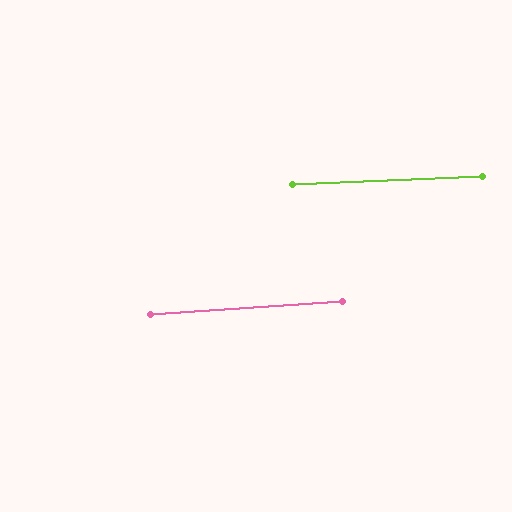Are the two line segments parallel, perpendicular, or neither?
Parallel — their directions differ by only 1.4°.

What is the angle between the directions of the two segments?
Approximately 1 degree.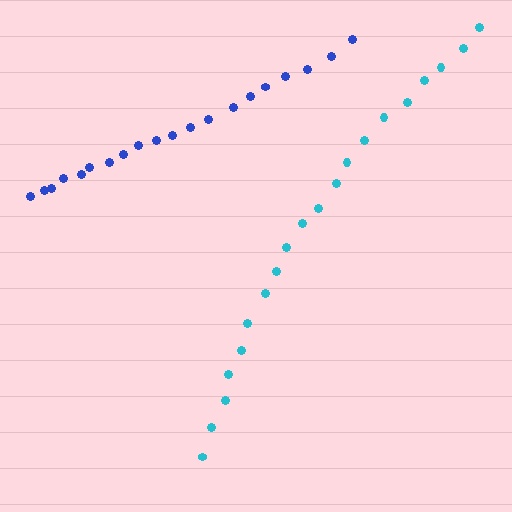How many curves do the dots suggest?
There are 2 distinct paths.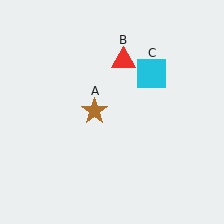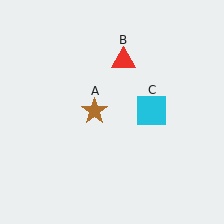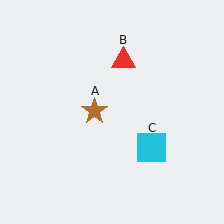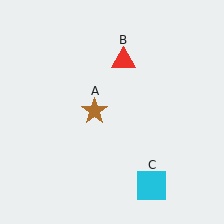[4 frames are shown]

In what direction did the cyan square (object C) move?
The cyan square (object C) moved down.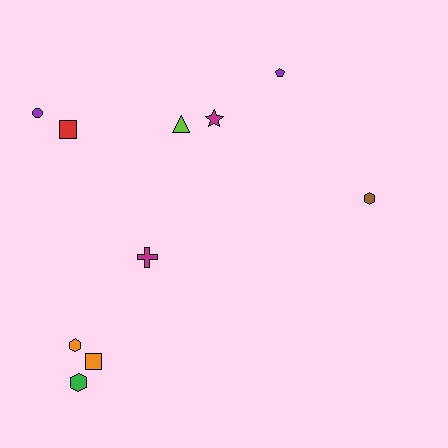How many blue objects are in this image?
There are no blue objects.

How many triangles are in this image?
There is 1 triangle.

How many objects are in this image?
There are 10 objects.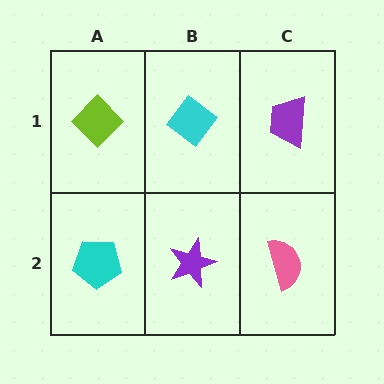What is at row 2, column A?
A cyan pentagon.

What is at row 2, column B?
A purple star.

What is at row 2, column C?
A pink semicircle.